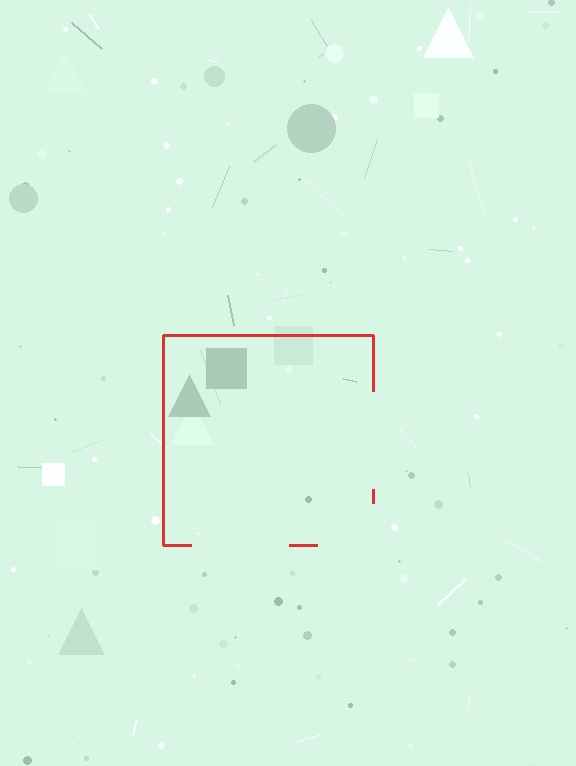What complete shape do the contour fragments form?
The contour fragments form a square.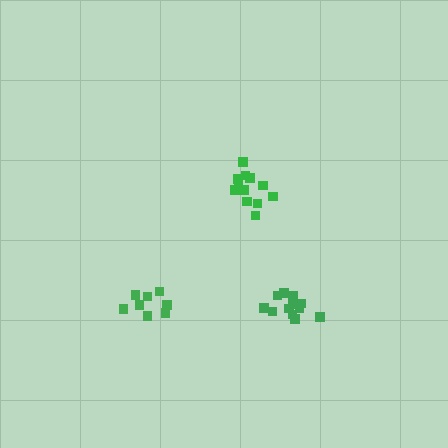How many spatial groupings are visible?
There are 3 spatial groupings.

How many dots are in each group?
Group 1: 8 dots, Group 2: 12 dots, Group 3: 12 dots (32 total).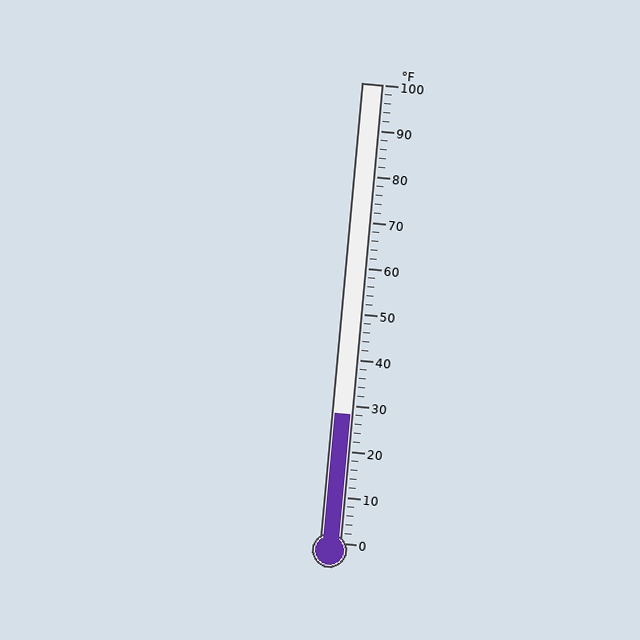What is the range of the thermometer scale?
The thermometer scale ranges from 0°F to 100°F.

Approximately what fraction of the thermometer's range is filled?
The thermometer is filled to approximately 30% of its range.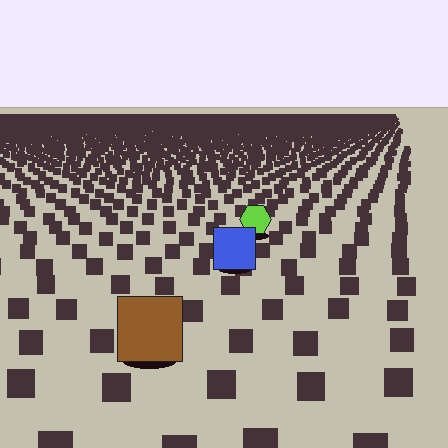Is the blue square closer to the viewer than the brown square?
No. The brown square is closer — you can tell from the texture gradient: the ground texture is coarser near it.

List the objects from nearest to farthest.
From nearest to farthest: the brown square, the blue square, the lime hexagon.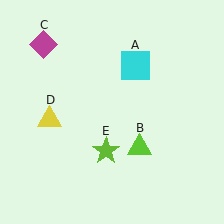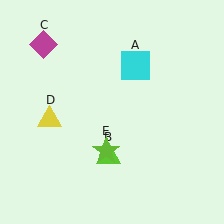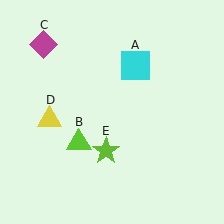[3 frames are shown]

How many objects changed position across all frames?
1 object changed position: lime triangle (object B).